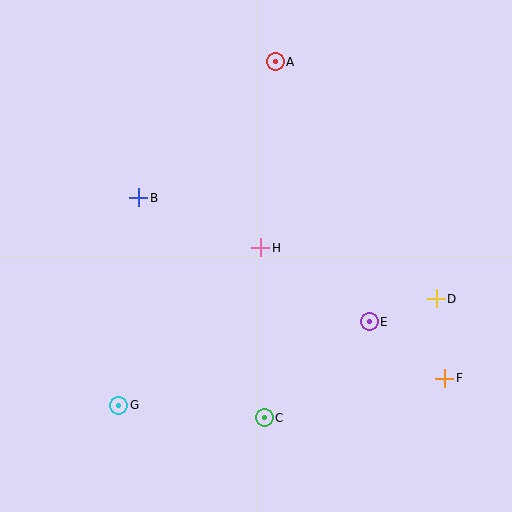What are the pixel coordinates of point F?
Point F is at (445, 378).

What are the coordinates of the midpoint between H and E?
The midpoint between H and E is at (315, 285).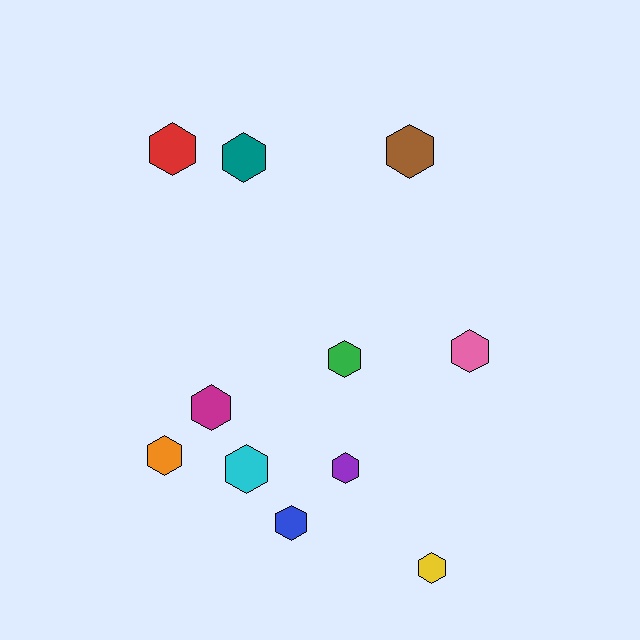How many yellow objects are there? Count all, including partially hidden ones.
There is 1 yellow object.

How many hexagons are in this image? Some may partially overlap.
There are 11 hexagons.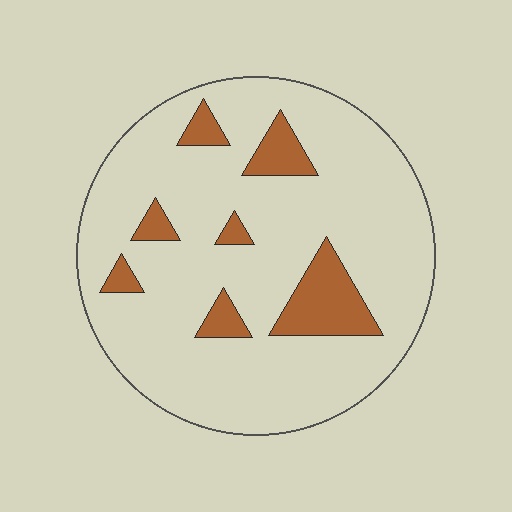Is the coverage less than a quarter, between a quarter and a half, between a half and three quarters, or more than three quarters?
Less than a quarter.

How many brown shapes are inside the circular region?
7.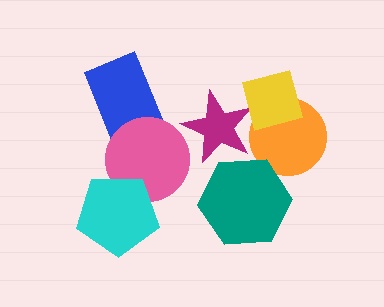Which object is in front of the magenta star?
The yellow square is in front of the magenta star.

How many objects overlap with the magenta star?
1 object overlaps with the magenta star.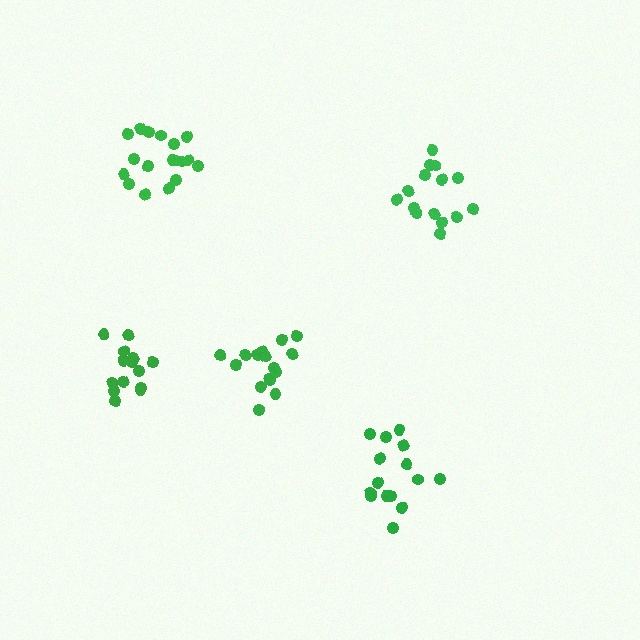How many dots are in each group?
Group 1: 16 dots, Group 2: 18 dots, Group 3: 15 dots, Group 4: 14 dots, Group 5: 15 dots (78 total).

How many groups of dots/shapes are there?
There are 5 groups.